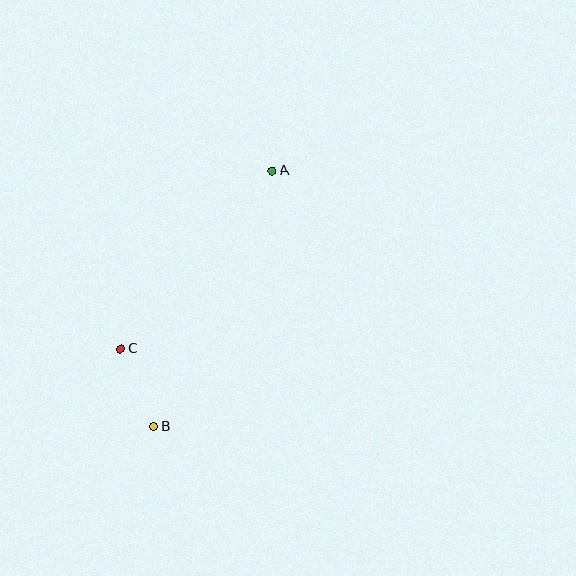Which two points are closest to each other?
Points B and C are closest to each other.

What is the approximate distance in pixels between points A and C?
The distance between A and C is approximately 234 pixels.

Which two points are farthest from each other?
Points A and B are farthest from each other.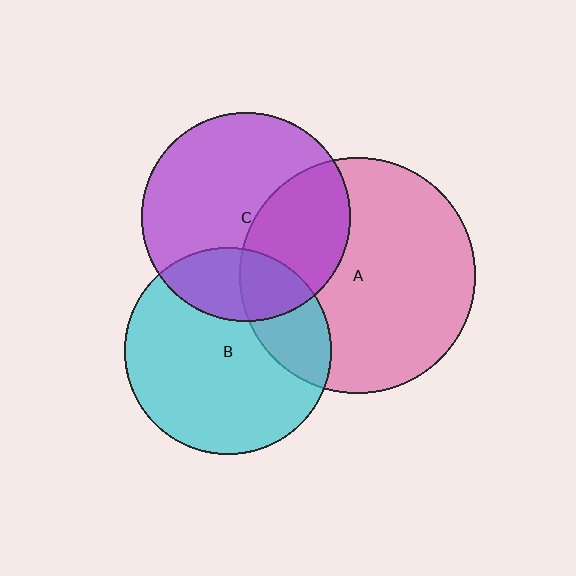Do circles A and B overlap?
Yes.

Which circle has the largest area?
Circle A (pink).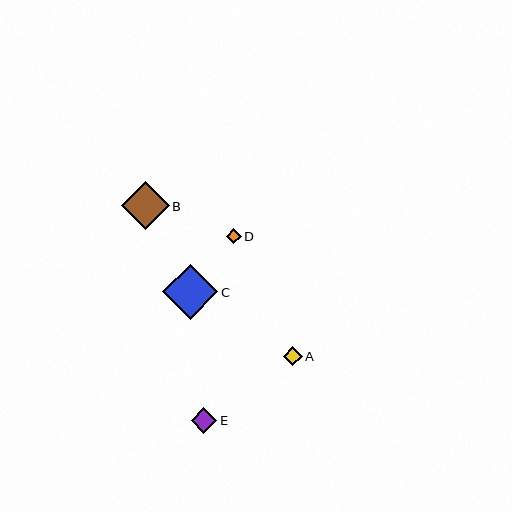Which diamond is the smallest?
Diamond D is the smallest with a size of approximately 15 pixels.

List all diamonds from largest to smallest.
From largest to smallest: C, B, E, A, D.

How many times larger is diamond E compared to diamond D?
Diamond E is approximately 1.7 times the size of diamond D.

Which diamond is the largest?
Diamond C is the largest with a size of approximately 55 pixels.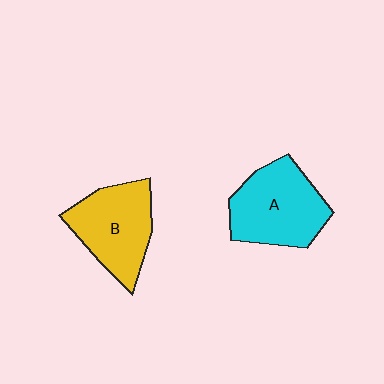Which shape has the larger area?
Shape A (cyan).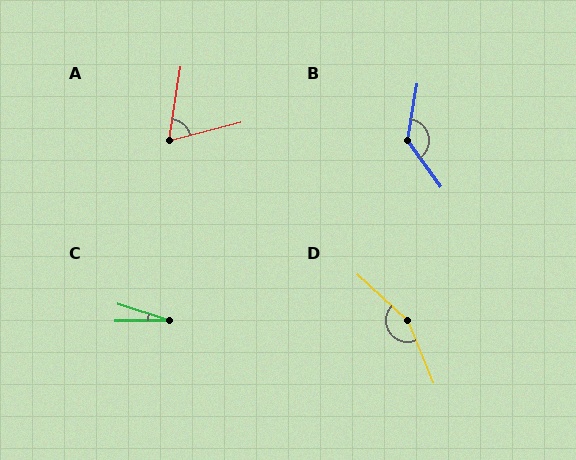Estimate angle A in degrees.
Approximately 67 degrees.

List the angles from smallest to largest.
C (19°), A (67°), B (135°), D (155°).